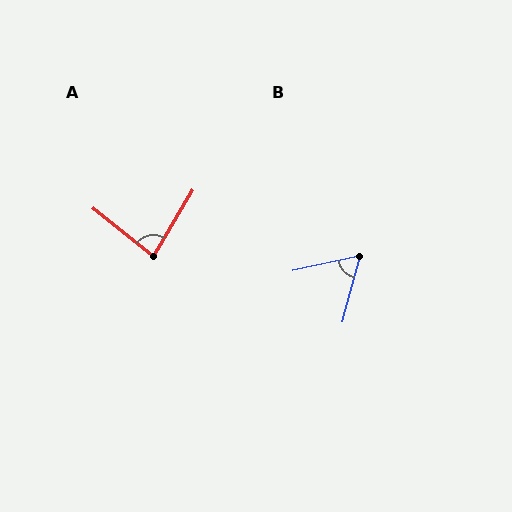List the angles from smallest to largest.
B (63°), A (81°).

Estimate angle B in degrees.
Approximately 63 degrees.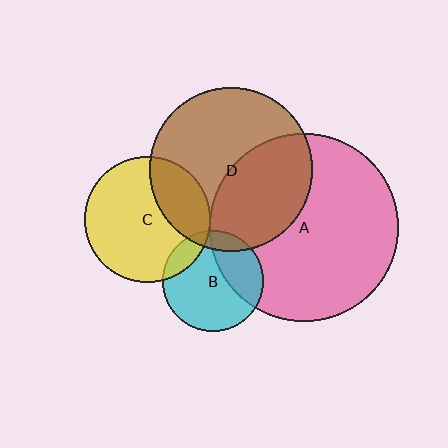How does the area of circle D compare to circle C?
Approximately 1.7 times.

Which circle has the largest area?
Circle A (pink).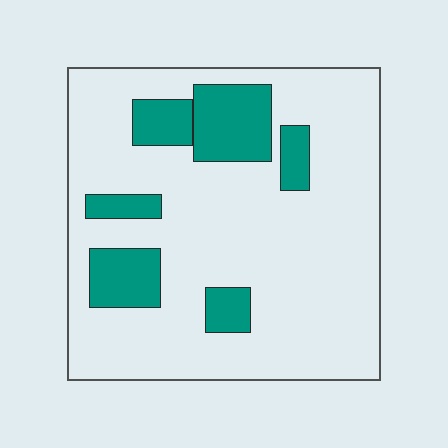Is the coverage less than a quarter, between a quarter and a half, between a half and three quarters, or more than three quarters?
Less than a quarter.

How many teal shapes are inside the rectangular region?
6.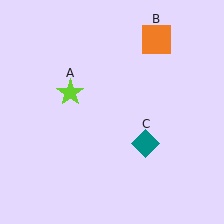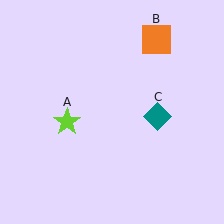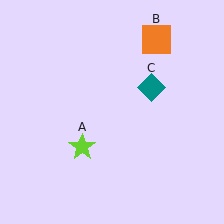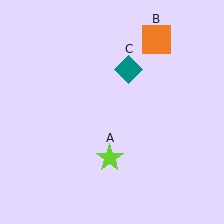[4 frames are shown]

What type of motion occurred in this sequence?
The lime star (object A), teal diamond (object C) rotated counterclockwise around the center of the scene.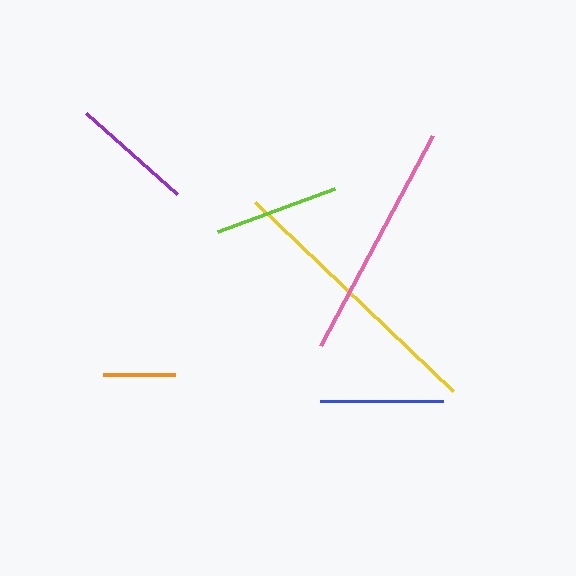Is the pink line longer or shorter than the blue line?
The pink line is longer than the blue line.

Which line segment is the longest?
The yellow line is the longest at approximately 274 pixels.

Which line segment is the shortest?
The orange line is the shortest at approximately 71 pixels.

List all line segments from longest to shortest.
From longest to shortest: yellow, pink, lime, blue, purple, orange.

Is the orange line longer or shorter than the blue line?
The blue line is longer than the orange line.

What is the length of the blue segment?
The blue segment is approximately 123 pixels long.